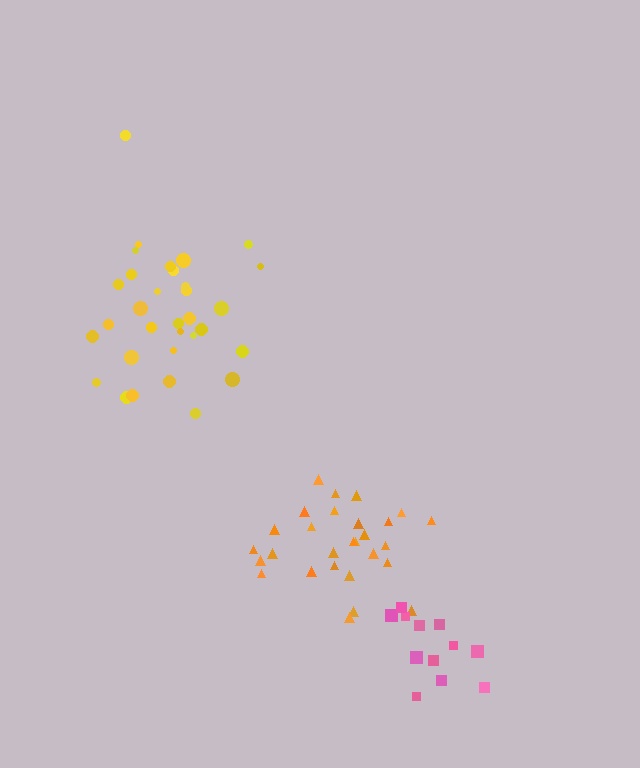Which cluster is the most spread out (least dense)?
Pink.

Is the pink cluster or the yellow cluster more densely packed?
Yellow.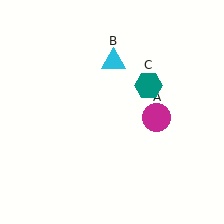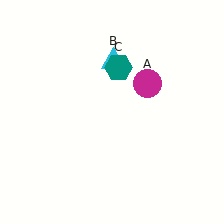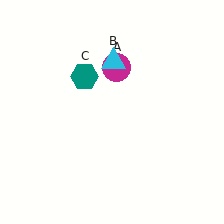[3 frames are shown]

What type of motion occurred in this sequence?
The magenta circle (object A), teal hexagon (object C) rotated counterclockwise around the center of the scene.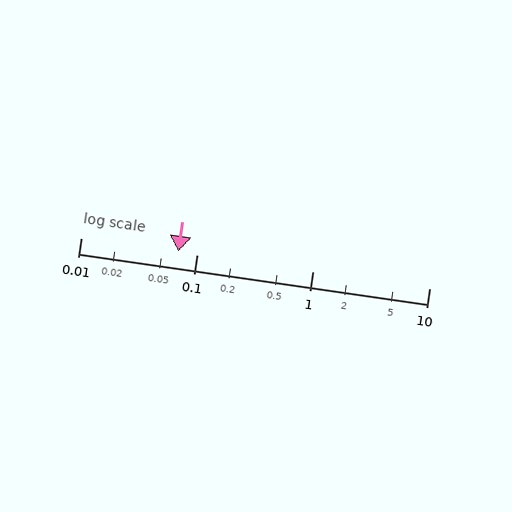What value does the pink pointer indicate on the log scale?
The pointer indicates approximately 0.069.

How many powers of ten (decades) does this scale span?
The scale spans 3 decades, from 0.01 to 10.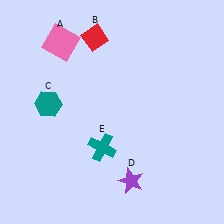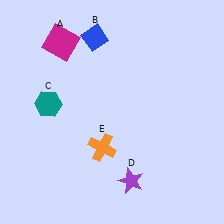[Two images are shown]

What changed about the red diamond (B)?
In Image 1, B is red. In Image 2, it changed to blue.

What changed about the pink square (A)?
In Image 1, A is pink. In Image 2, it changed to magenta.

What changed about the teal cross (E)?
In Image 1, E is teal. In Image 2, it changed to orange.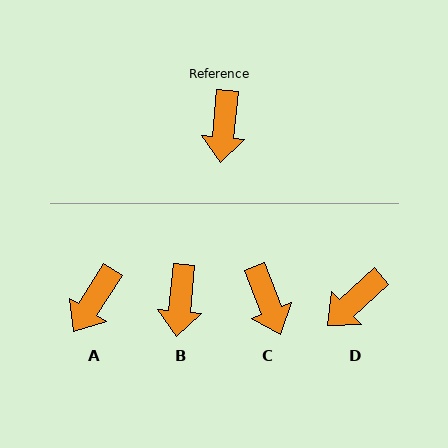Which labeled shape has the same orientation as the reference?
B.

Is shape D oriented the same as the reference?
No, it is off by about 42 degrees.